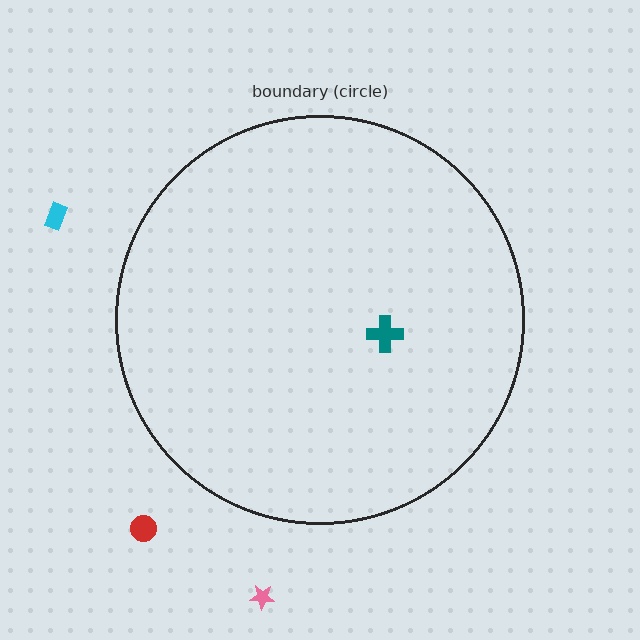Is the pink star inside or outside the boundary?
Outside.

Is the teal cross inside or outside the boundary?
Inside.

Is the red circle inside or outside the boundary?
Outside.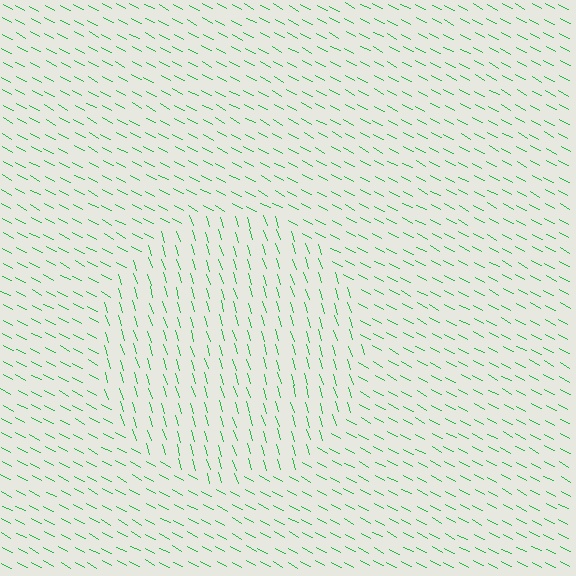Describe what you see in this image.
The image is filled with small green line segments. A circle region in the image has lines oriented differently from the surrounding lines, creating a visible texture boundary.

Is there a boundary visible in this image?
Yes, there is a texture boundary formed by a change in line orientation.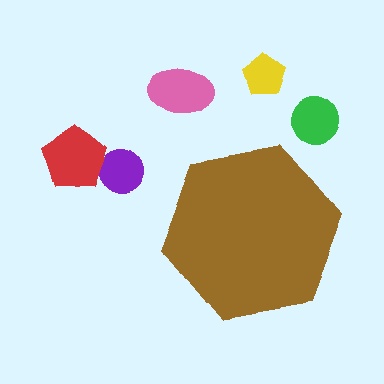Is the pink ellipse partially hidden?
No, the pink ellipse is fully visible.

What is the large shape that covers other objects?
A brown hexagon.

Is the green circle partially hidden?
No, the green circle is fully visible.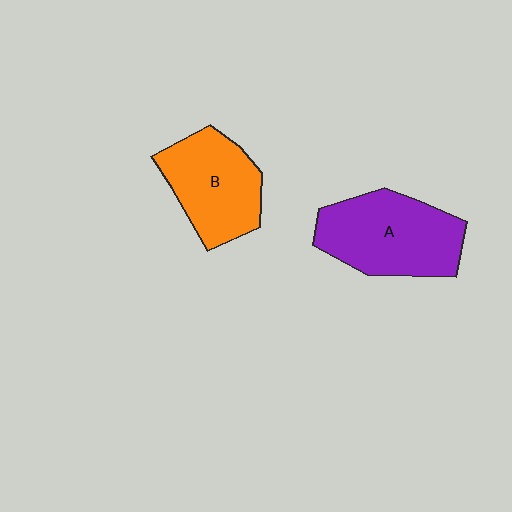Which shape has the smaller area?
Shape B (orange).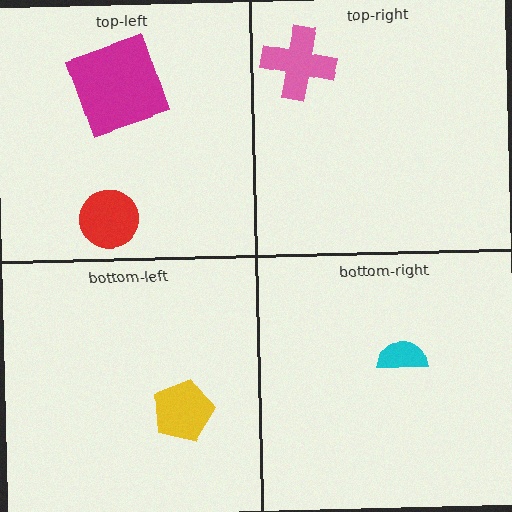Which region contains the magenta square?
The top-left region.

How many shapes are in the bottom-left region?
1.